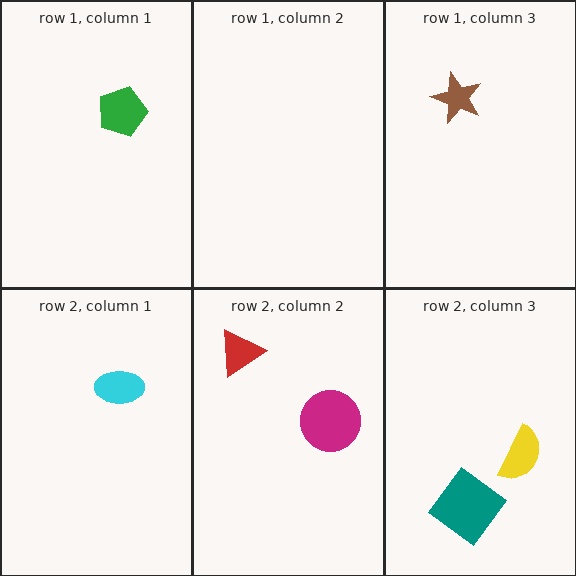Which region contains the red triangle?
The row 2, column 2 region.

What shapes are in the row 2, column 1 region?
The cyan ellipse.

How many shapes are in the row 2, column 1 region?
1.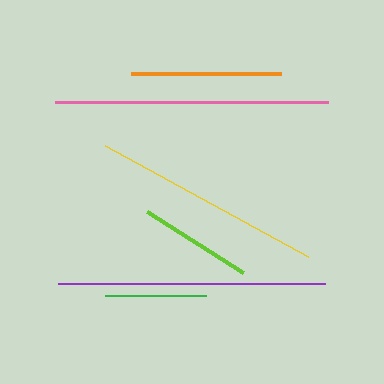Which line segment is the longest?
The pink line is the longest at approximately 273 pixels.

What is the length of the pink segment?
The pink segment is approximately 273 pixels long.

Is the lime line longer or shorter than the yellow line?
The yellow line is longer than the lime line.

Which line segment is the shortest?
The green line is the shortest at approximately 101 pixels.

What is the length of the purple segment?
The purple segment is approximately 267 pixels long.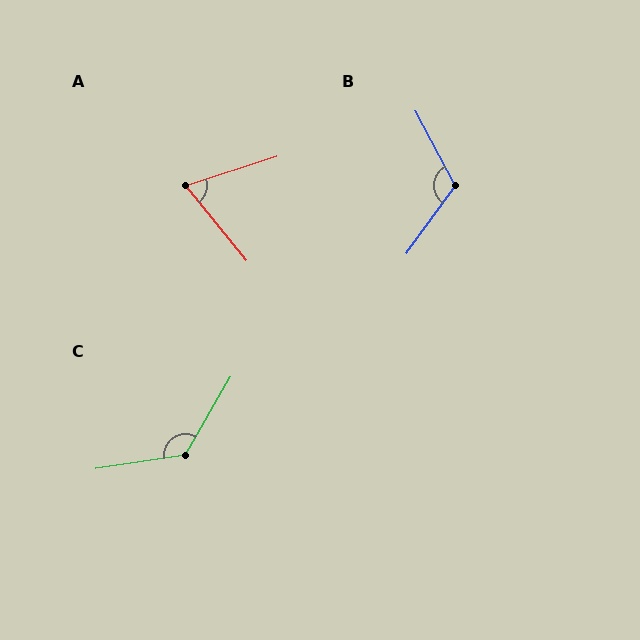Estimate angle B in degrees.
Approximately 116 degrees.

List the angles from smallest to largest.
A (69°), B (116°), C (128°).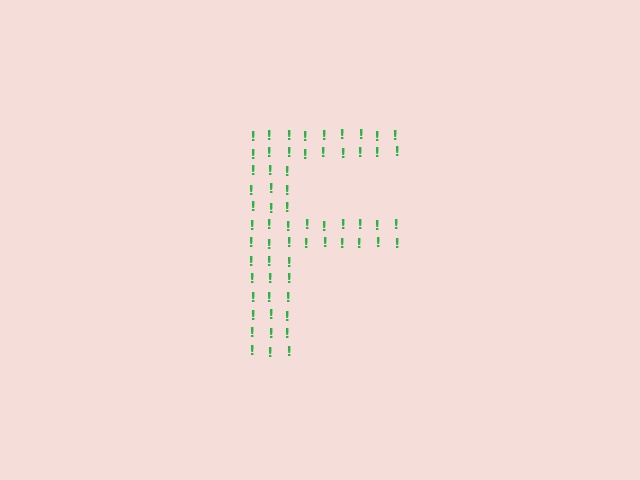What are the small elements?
The small elements are exclamation marks.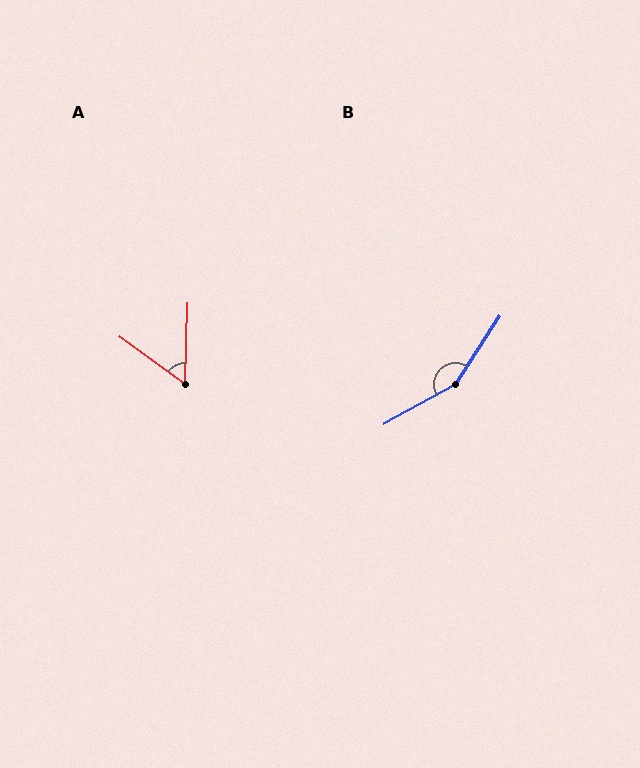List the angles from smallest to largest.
A (56°), B (152°).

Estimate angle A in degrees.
Approximately 56 degrees.